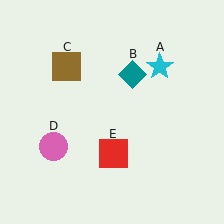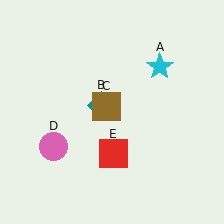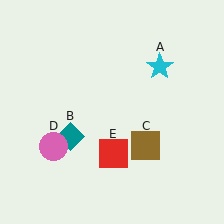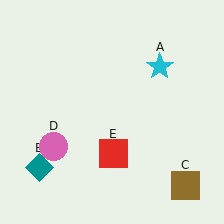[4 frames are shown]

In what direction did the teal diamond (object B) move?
The teal diamond (object B) moved down and to the left.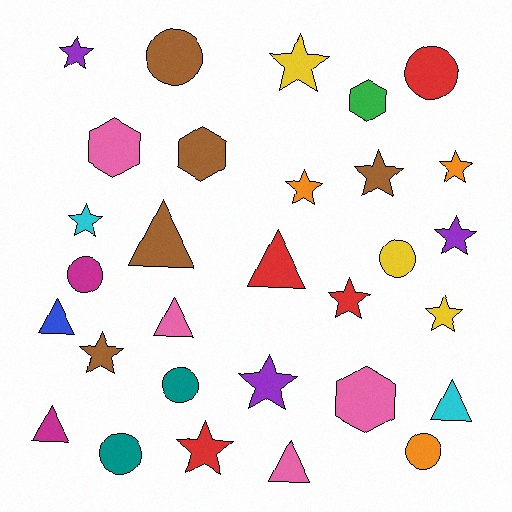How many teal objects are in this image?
There are 2 teal objects.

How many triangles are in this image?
There are 7 triangles.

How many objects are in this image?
There are 30 objects.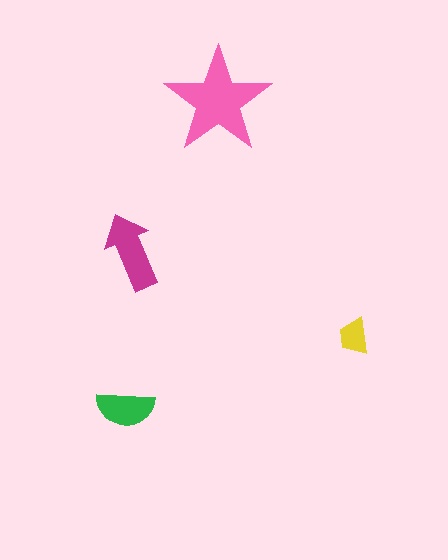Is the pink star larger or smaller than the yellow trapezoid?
Larger.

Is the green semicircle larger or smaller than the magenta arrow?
Smaller.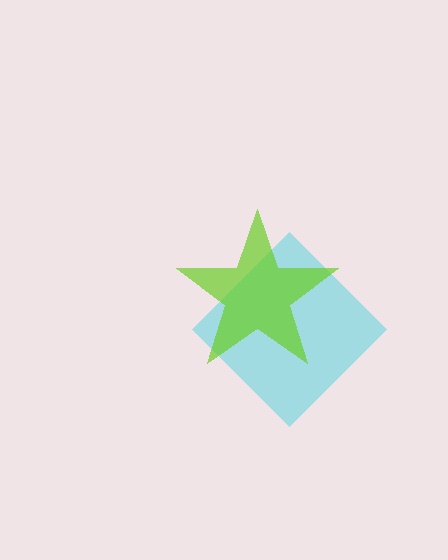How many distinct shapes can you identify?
There are 2 distinct shapes: a cyan diamond, a lime star.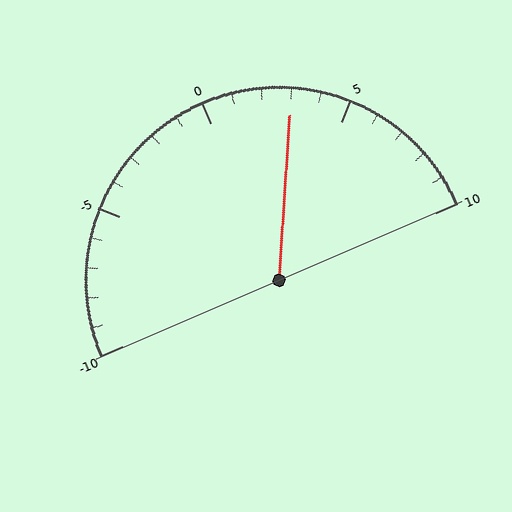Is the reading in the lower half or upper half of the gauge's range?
The reading is in the upper half of the range (-10 to 10).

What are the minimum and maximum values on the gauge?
The gauge ranges from -10 to 10.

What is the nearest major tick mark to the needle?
The nearest major tick mark is 5.